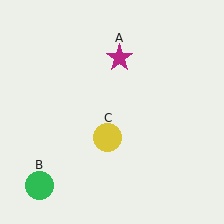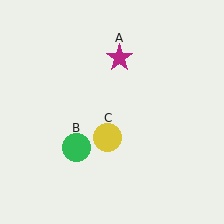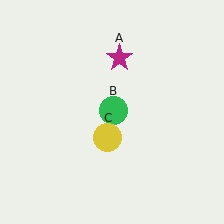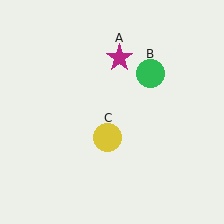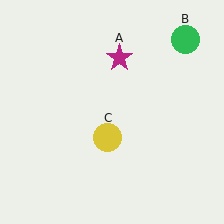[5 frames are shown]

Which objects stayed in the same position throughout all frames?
Magenta star (object A) and yellow circle (object C) remained stationary.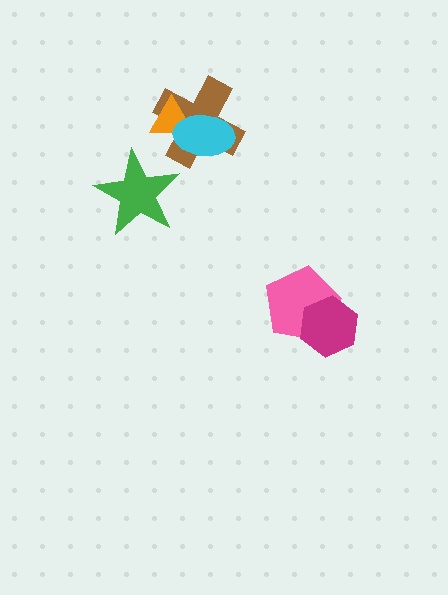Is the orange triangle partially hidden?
Yes, it is partially covered by another shape.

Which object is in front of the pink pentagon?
The magenta hexagon is in front of the pink pentagon.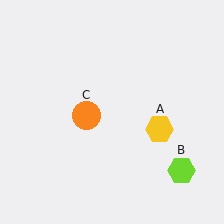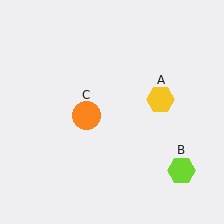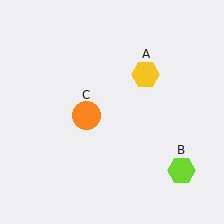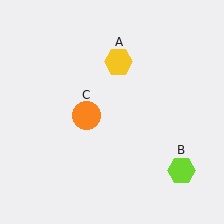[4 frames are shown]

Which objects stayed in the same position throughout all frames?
Lime hexagon (object B) and orange circle (object C) remained stationary.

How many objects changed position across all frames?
1 object changed position: yellow hexagon (object A).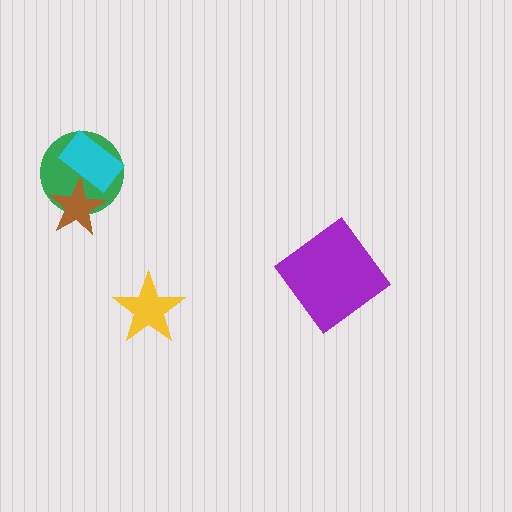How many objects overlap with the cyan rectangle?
2 objects overlap with the cyan rectangle.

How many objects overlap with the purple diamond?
0 objects overlap with the purple diamond.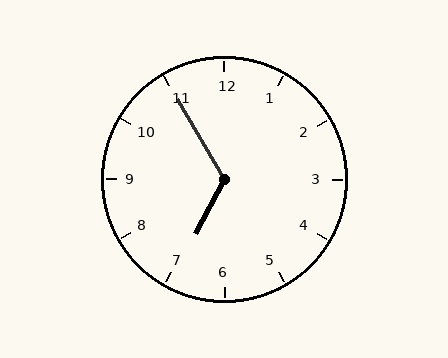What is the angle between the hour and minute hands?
Approximately 122 degrees.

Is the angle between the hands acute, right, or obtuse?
It is obtuse.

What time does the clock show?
6:55.